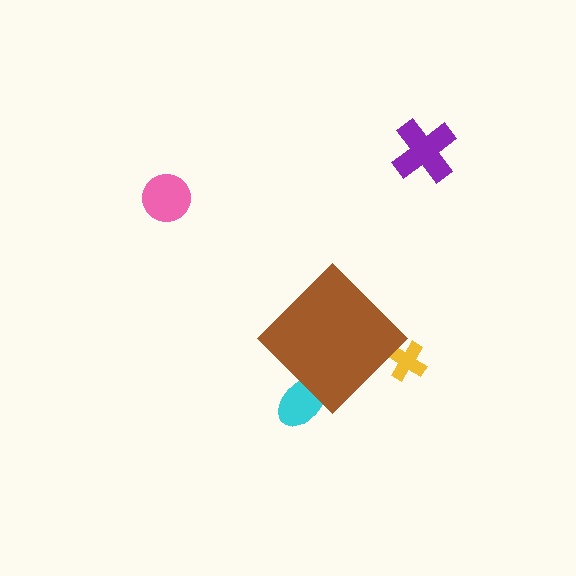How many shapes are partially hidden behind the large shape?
2 shapes are partially hidden.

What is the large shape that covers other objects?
A brown diamond.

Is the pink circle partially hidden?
No, the pink circle is fully visible.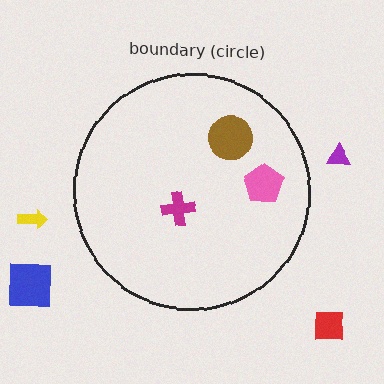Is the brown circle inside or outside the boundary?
Inside.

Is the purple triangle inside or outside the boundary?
Outside.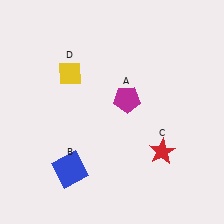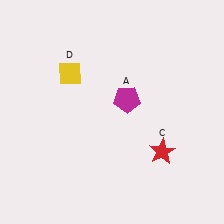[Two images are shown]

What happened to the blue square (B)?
The blue square (B) was removed in Image 2. It was in the bottom-left area of Image 1.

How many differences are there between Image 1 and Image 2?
There is 1 difference between the two images.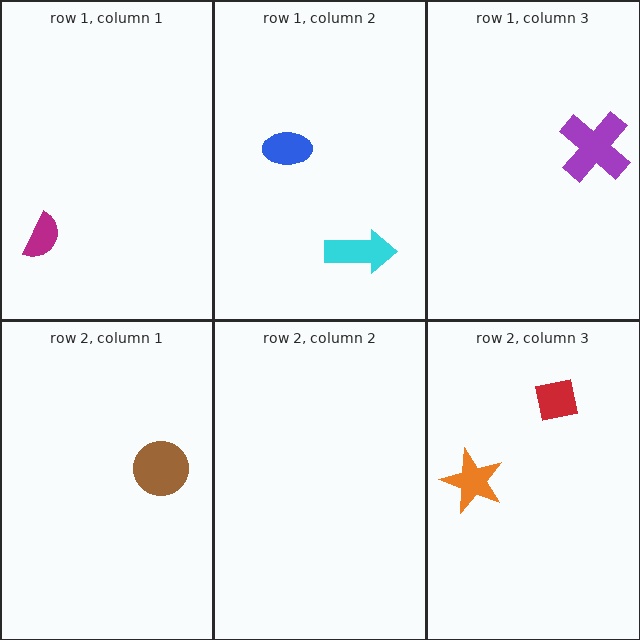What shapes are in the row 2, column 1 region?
The brown circle.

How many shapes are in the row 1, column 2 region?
2.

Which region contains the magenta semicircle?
The row 1, column 1 region.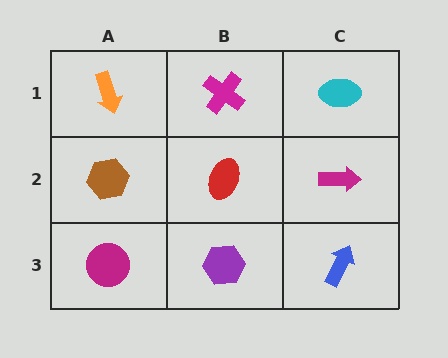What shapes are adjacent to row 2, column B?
A magenta cross (row 1, column B), a purple hexagon (row 3, column B), a brown hexagon (row 2, column A), a magenta arrow (row 2, column C).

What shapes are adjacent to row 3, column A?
A brown hexagon (row 2, column A), a purple hexagon (row 3, column B).